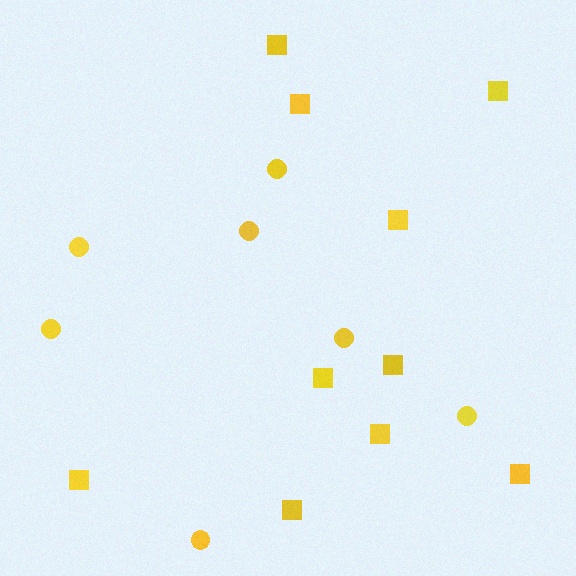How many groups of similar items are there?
There are 2 groups: one group of squares (10) and one group of circles (7).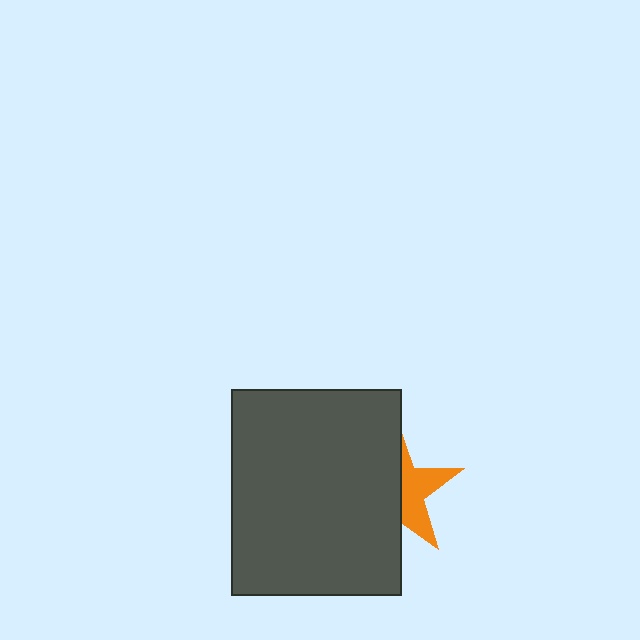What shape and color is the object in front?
The object in front is a dark gray rectangle.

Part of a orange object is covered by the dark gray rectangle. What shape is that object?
It is a star.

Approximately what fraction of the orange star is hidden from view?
Roughly 58% of the orange star is hidden behind the dark gray rectangle.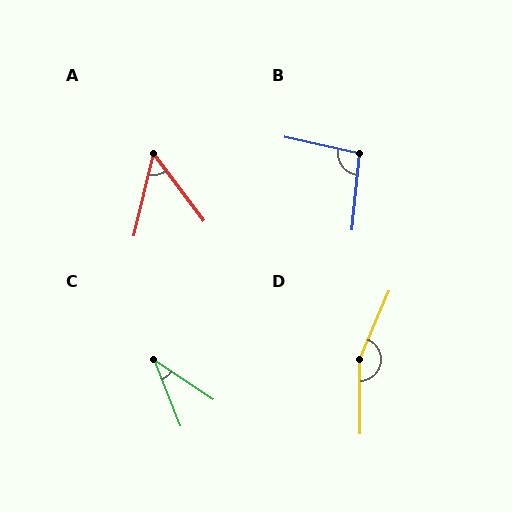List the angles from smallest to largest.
C (35°), A (50°), B (97°), D (156°).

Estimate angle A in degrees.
Approximately 50 degrees.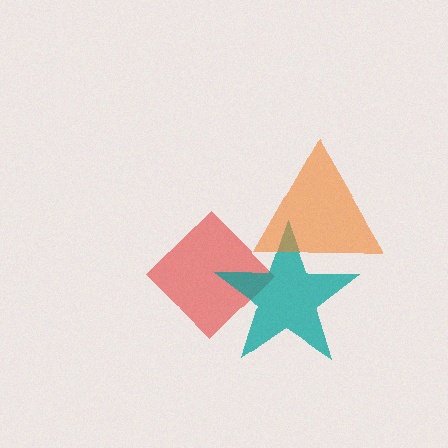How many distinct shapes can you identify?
There are 3 distinct shapes: a red diamond, a teal star, an orange triangle.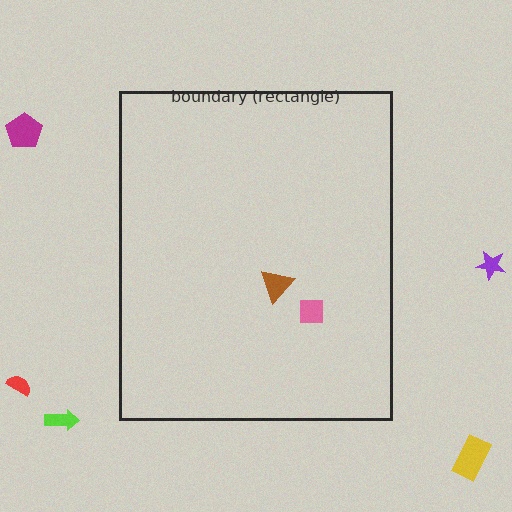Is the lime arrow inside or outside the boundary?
Outside.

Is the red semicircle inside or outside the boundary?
Outside.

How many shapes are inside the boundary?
2 inside, 5 outside.